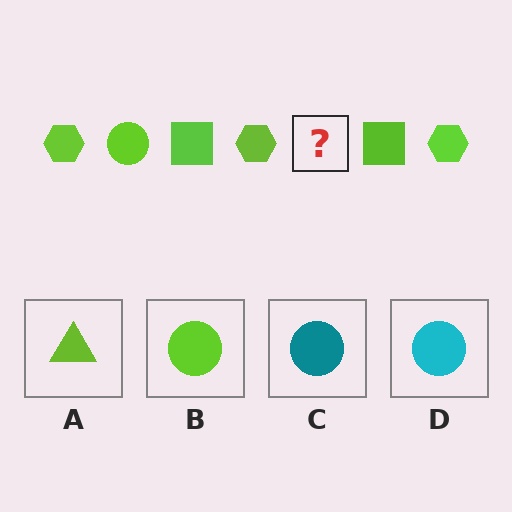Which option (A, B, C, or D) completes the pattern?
B.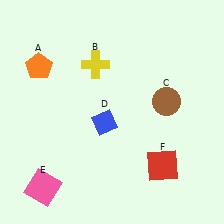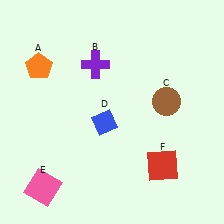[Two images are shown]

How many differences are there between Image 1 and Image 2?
There is 1 difference between the two images.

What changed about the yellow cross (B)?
In Image 1, B is yellow. In Image 2, it changed to purple.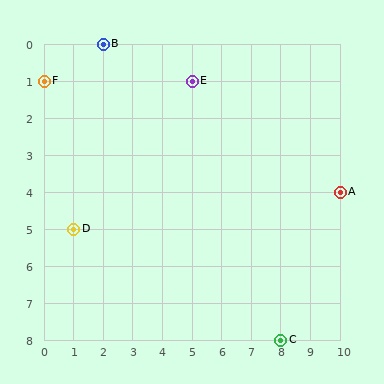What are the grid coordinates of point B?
Point B is at grid coordinates (2, 0).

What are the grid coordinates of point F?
Point F is at grid coordinates (0, 1).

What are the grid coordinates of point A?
Point A is at grid coordinates (10, 4).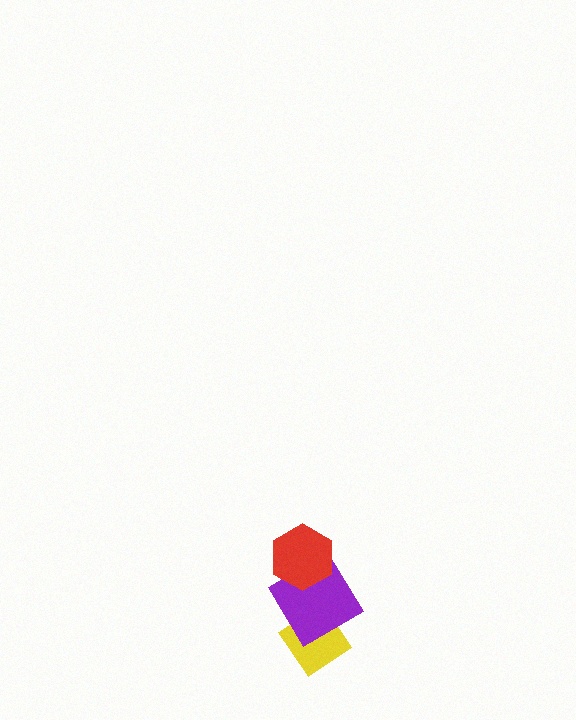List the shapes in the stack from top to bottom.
From top to bottom: the red hexagon, the purple diamond, the yellow diamond.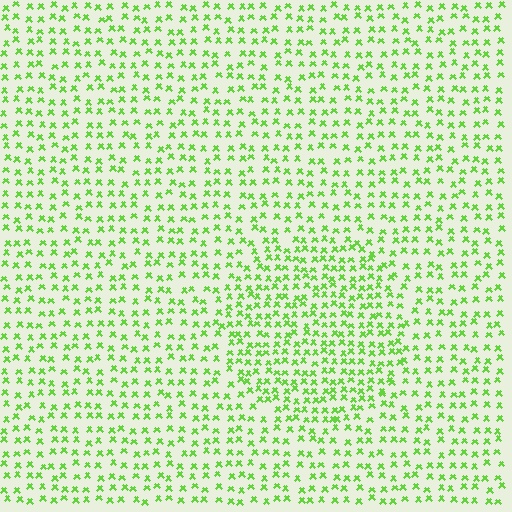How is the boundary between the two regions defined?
The boundary is defined by a change in element density (approximately 1.6x ratio). All elements are the same color, size, and shape.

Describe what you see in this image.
The image contains small lime elements arranged at two different densities. A circle-shaped region is visible where the elements are more densely packed than the surrounding area.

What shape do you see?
I see a circle.